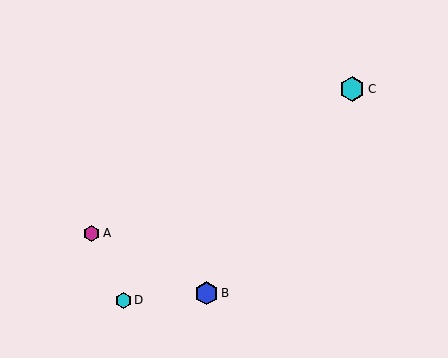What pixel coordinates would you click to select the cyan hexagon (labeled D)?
Click at (123, 300) to select the cyan hexagon D.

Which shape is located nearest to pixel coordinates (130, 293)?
The cyan hexagon (labeled D) at (123, 300) is nearest to that location.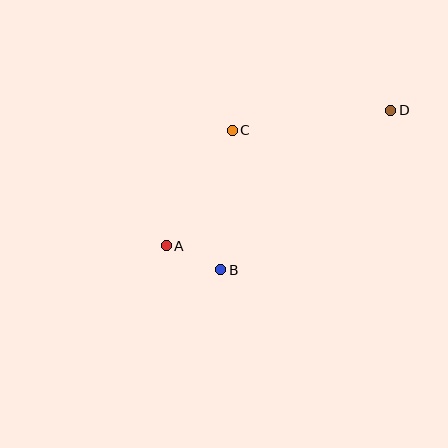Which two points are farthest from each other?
Points A and D are farthest from each other.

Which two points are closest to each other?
Points A and B are closest to each other.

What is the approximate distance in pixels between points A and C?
The distance between A and C is approximately 133 pixels.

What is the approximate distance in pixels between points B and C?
The distance between B and C is approximately 140 pixels.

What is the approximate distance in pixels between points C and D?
The distance between C and D is approximately 160 pixels.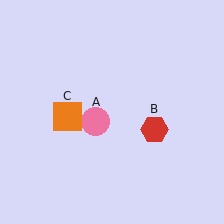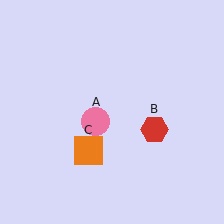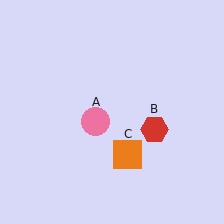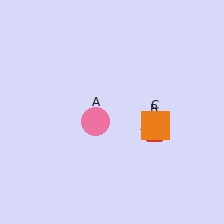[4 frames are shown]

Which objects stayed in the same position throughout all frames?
Pink circle (object A) and red hexagon (object B) remained stationary.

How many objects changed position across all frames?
1 object changed position: orange square (object C).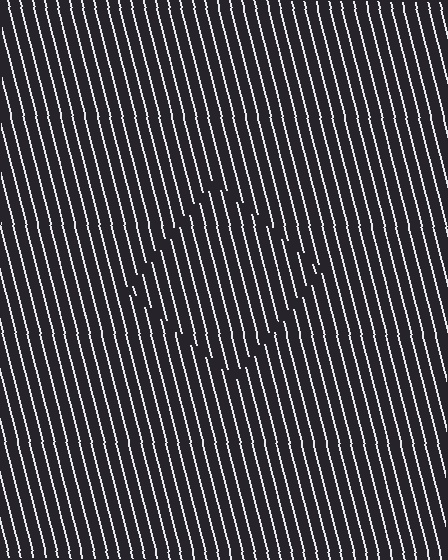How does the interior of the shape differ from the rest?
The interior of the shape contains the same grating, shifted by half a period — the contour is defined by the phase discontinuity where line-ends from the inner and outer gratings abut.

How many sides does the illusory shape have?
4 sides — the line-ends trace a square.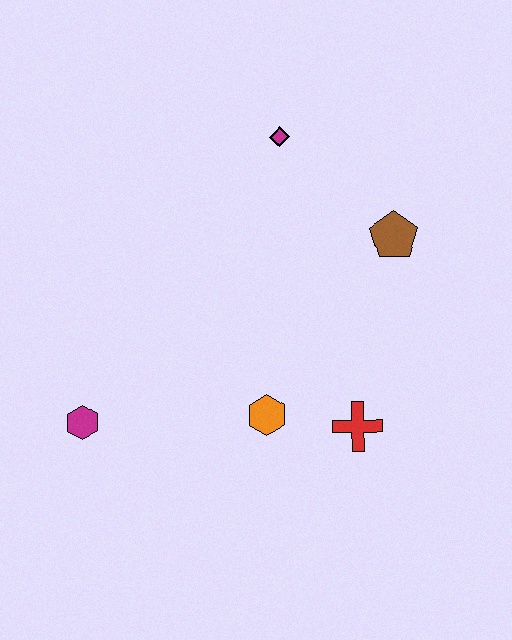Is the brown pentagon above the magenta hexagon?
Yes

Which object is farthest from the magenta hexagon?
The brown pentagon is farthest from the magenta hexagon.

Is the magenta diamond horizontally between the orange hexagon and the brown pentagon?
Yes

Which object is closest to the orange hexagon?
The red cross is closest to the orange hexagon.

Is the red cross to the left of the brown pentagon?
Yes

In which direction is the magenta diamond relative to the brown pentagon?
The magenta diamond is to the left of the brown pentagon.